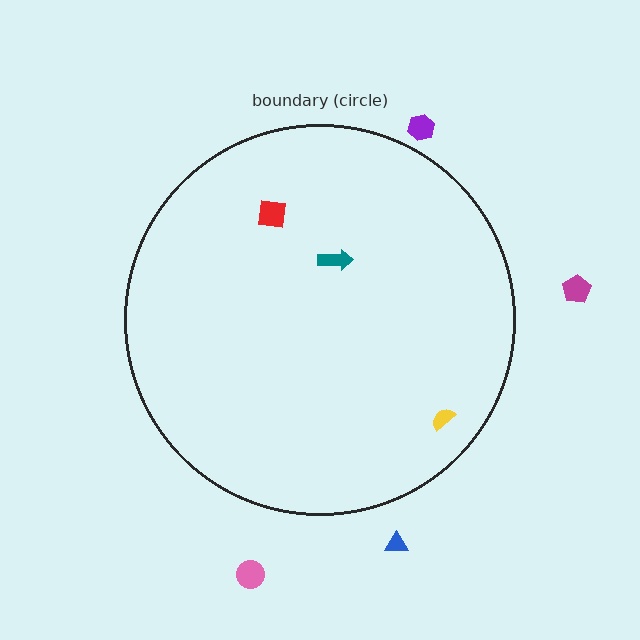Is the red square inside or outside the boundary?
Inside.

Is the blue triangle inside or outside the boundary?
Outside.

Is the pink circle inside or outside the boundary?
Outside.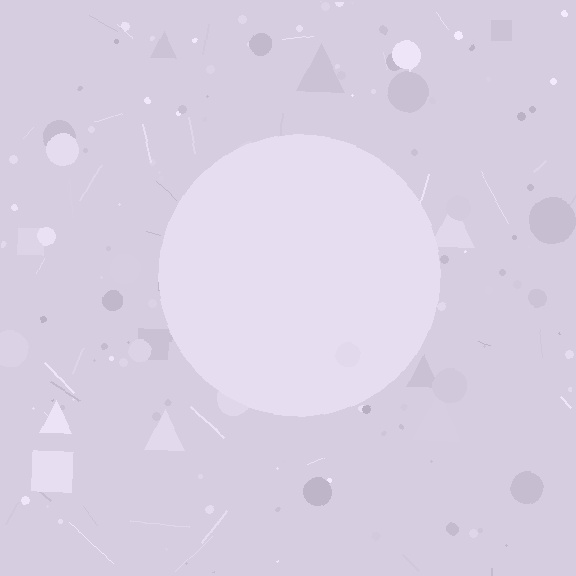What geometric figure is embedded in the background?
A circle is embedded in the background.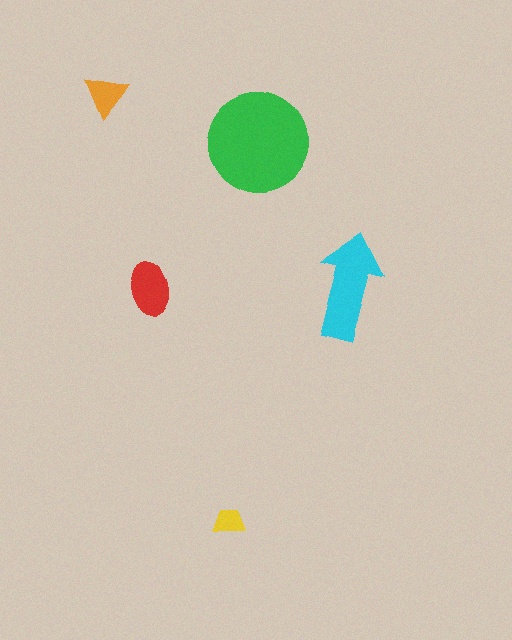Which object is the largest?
The green circle.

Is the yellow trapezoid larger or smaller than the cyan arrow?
Smaller.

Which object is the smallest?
The yellow trapezoid.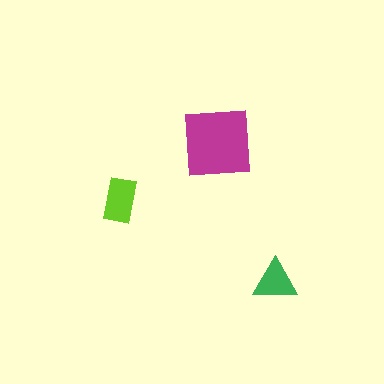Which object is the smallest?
The green triangle.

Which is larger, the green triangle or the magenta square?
The magenta square.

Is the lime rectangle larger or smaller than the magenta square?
Smaller.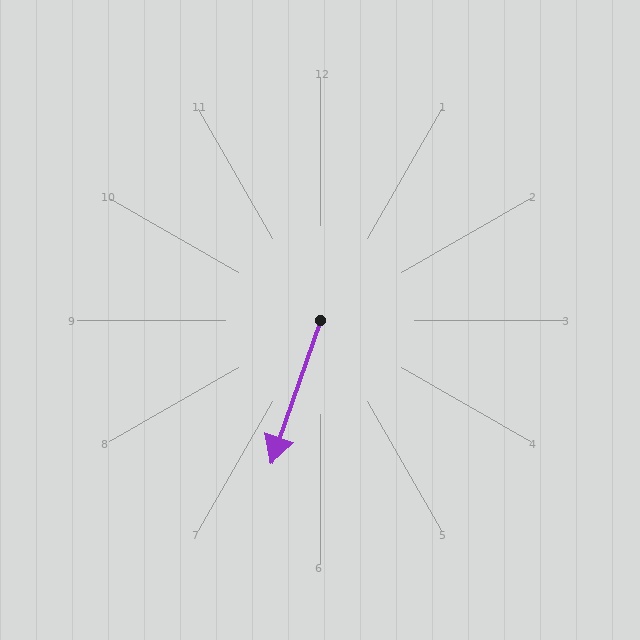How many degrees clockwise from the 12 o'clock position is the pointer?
Approximately 199 degrees.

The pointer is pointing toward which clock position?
Roughly 7 o'clock.